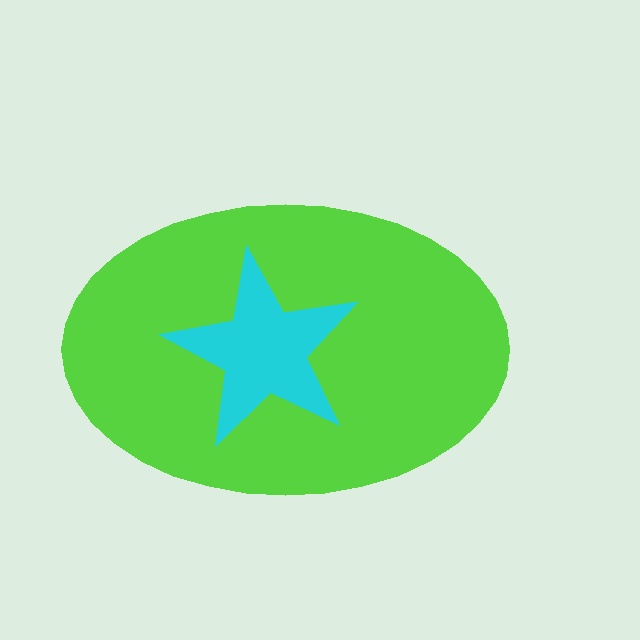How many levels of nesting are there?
2.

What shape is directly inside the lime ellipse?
The cyan star.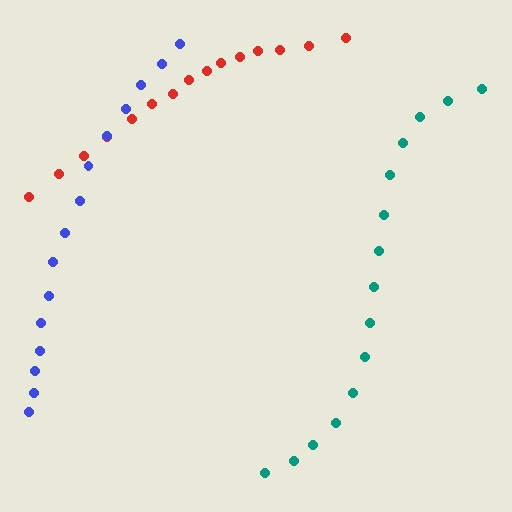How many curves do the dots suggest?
There are 3 distinct paths.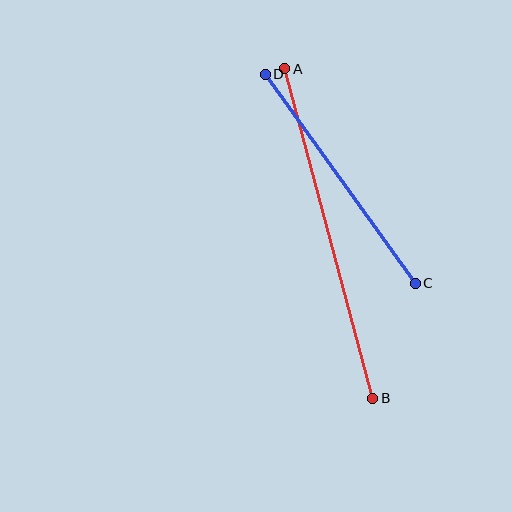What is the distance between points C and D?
The distance is approximately 257 pixels.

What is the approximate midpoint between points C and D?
The midpoint is at approximately (340, 179) pixels.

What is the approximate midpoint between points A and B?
The midpoint is at approximately (329, 234) pixels.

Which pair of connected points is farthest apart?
Points A and B are farthest apart.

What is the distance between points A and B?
The distance is approximately 341 pixels.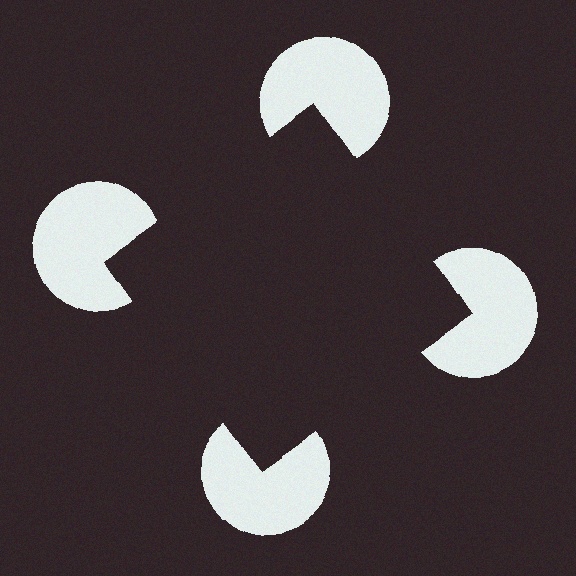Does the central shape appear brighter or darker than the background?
It typically appears slightly darker than the background, even though no actual brightness change is drawn.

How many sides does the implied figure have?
4 sides.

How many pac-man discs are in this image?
There are 4 — one at each vertex of the illusory square.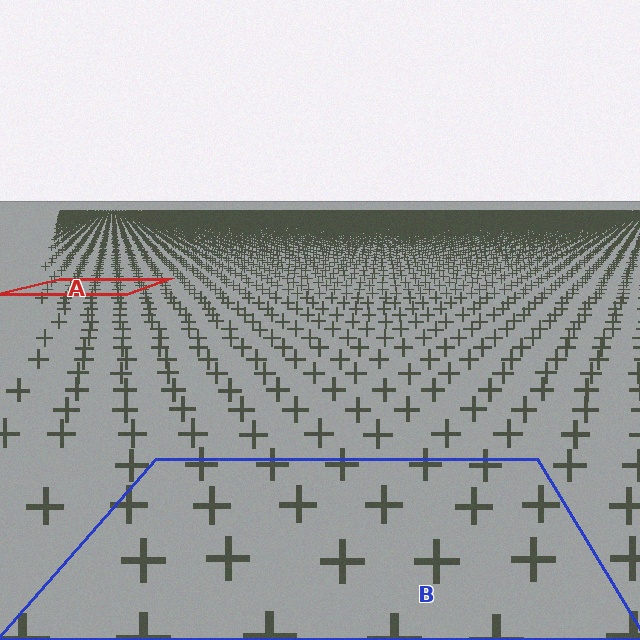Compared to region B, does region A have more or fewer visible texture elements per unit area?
Region A has more texture elements per unit area — they are packed more densely because it is farther away.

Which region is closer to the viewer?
Region B is closer. The texture elements there are larger and more spread out.